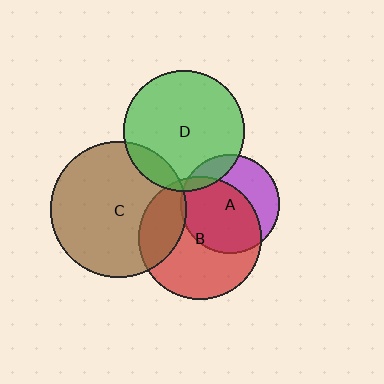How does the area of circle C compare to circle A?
Approximately 1.9 times.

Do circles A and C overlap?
Yes.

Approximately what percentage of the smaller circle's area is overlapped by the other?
Approximately 5%.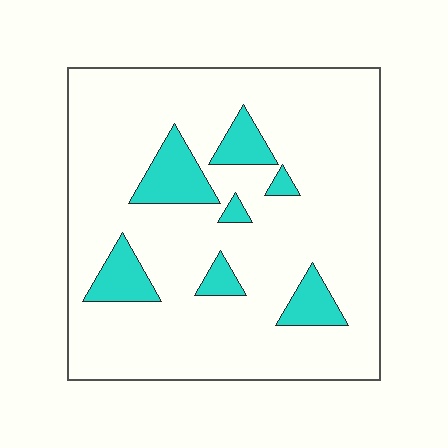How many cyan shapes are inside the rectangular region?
7.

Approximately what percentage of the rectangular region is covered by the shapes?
Approximately 15%.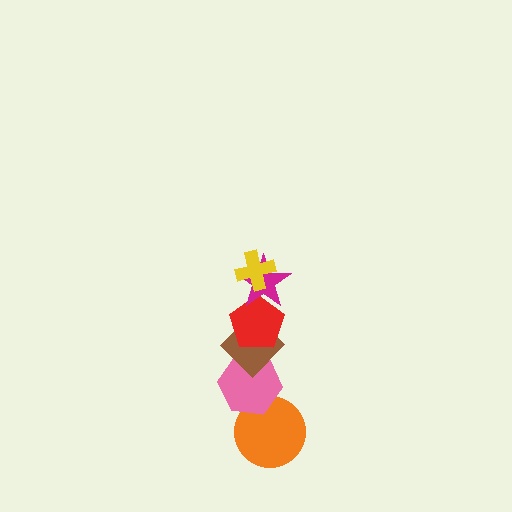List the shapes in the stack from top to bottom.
From top to bottom: the yellow cross, the magenta star, the red pentagon, the brown diamond, the pink hexagon, the orange circle.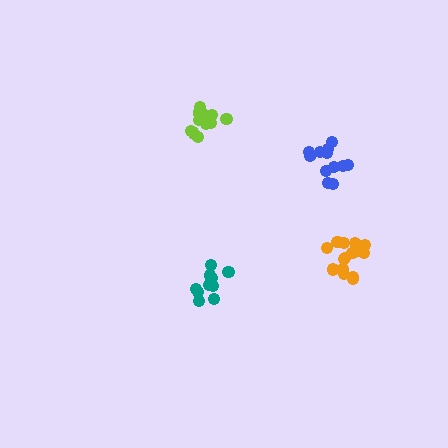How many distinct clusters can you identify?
There are 4 distinct clusters.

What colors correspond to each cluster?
The clusters are colored: orange, lime, teal, blue.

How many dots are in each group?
Group 1: 16 dots, Group 2: 13 dots, Group 3: 11 dots, Group 4: 13 dots (53 total).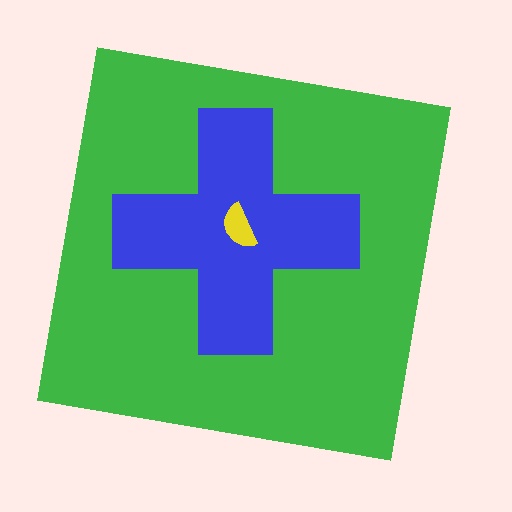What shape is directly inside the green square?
The blue cross.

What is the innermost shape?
The yellow semicircle.